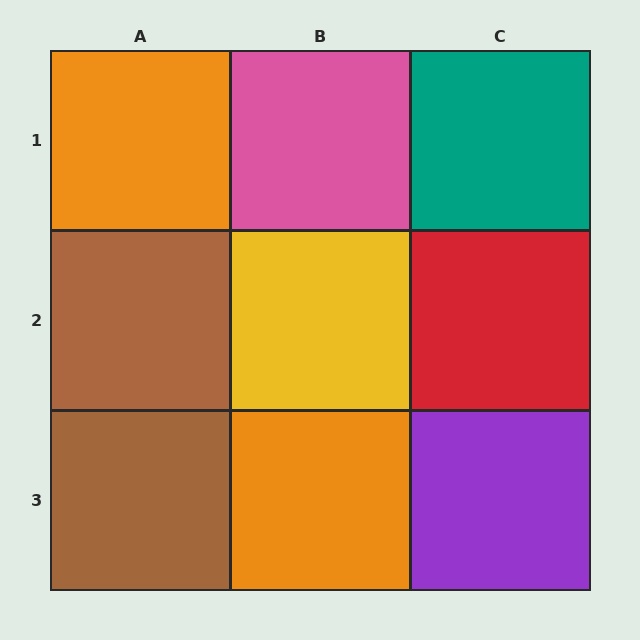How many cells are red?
1 cell is red.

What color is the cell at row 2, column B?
Yellow.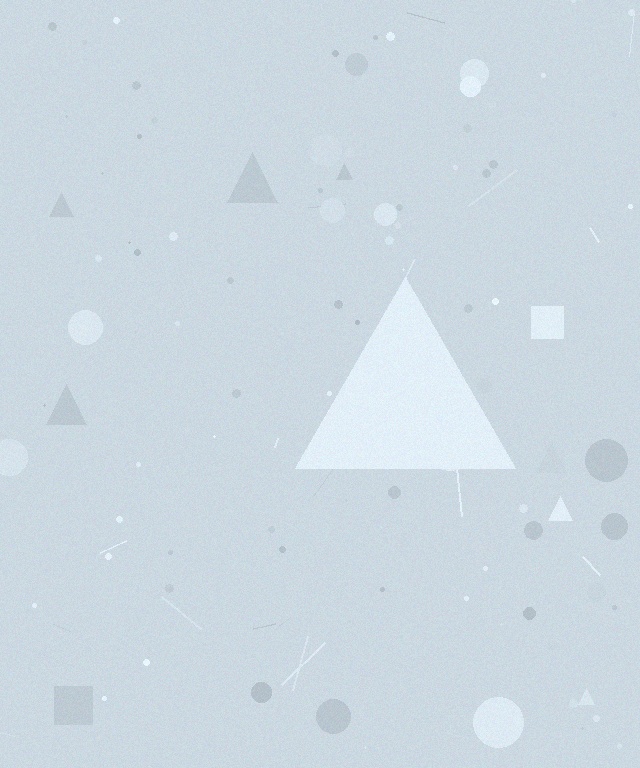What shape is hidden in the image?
A triangle is hidden in the image.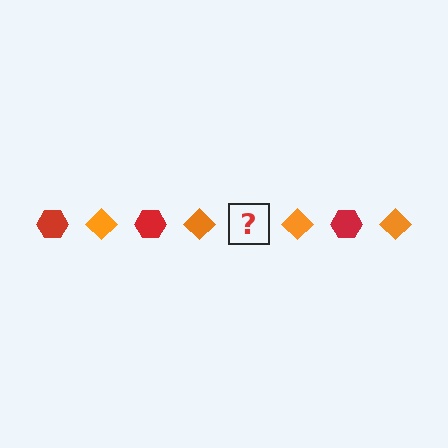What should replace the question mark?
The question mark should be replaced with a red hexagon.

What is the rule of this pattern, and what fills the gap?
The rule is that the pattern alternates between red hexagon and orange diamond. The gap should be filled with a red hexagon.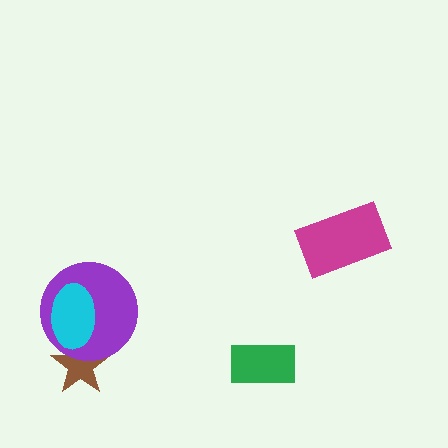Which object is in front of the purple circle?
The cyan ellipse is in front of the purple circle.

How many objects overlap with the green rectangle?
0 objects overlap with the green rectangle.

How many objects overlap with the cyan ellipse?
2 objects overlap with the cyan ellipse.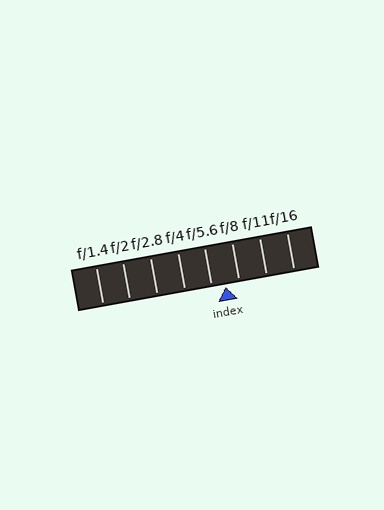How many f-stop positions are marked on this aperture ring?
There are 8 f-stop positions marked.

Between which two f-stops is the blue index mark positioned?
The index mark is between f/5.6 and f/8.